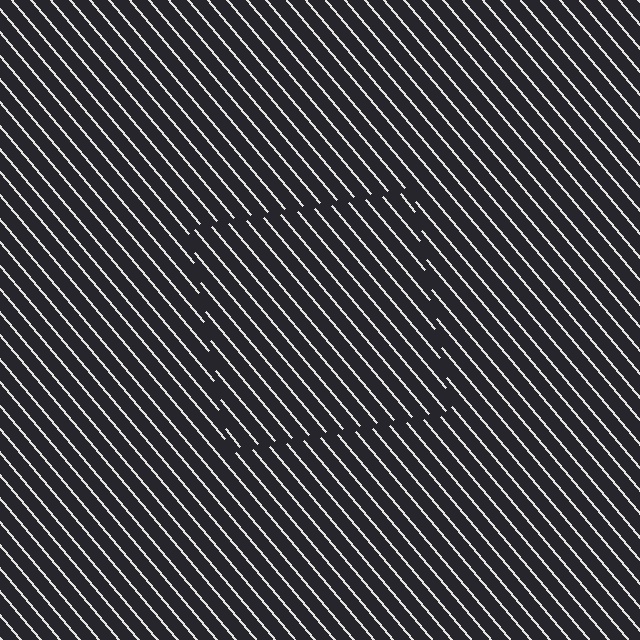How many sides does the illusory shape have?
4 sides — the line-ends trace a square.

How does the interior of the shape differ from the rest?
The interior of the shape contains the same grating, shifted by half a period — the contour is defined by the phase discontinuity where line-ends from the inner and outer gratings abut.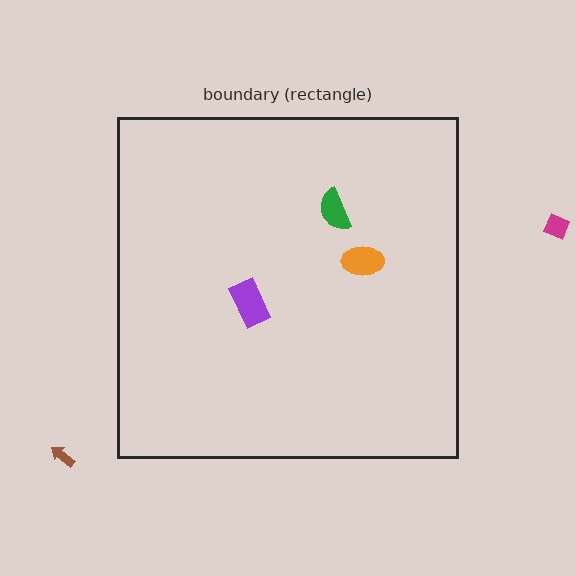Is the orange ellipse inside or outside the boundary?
Inside.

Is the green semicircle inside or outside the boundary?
Inside.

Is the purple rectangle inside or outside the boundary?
Inside.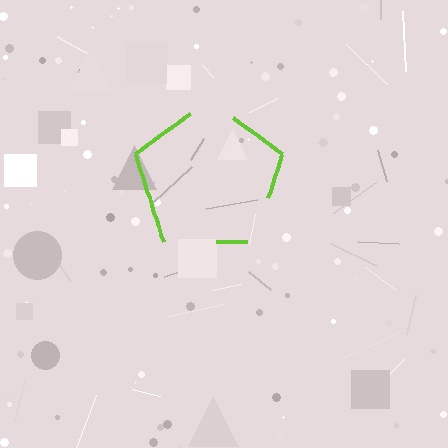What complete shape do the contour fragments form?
The contour fragments form a pentagon.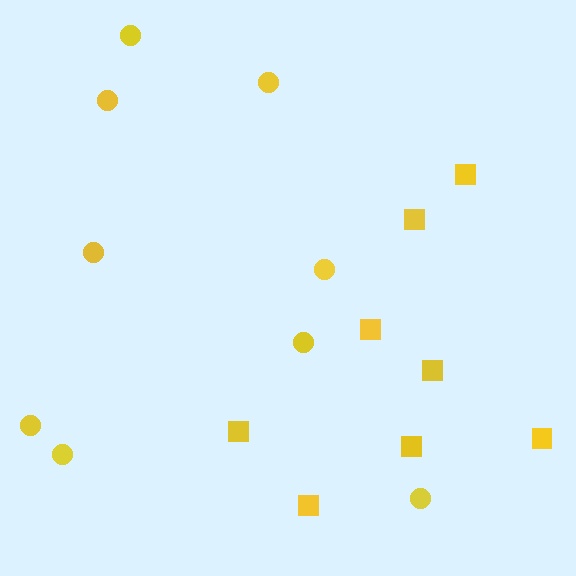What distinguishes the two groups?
There are 2 groups: one group of circles (9) and one group of squares (8).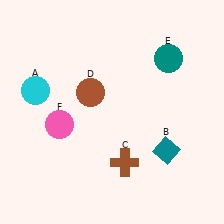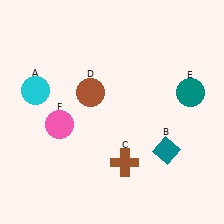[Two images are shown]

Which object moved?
The teal circle (E) moved down.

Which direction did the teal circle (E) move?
The teal circle (E) moved down.